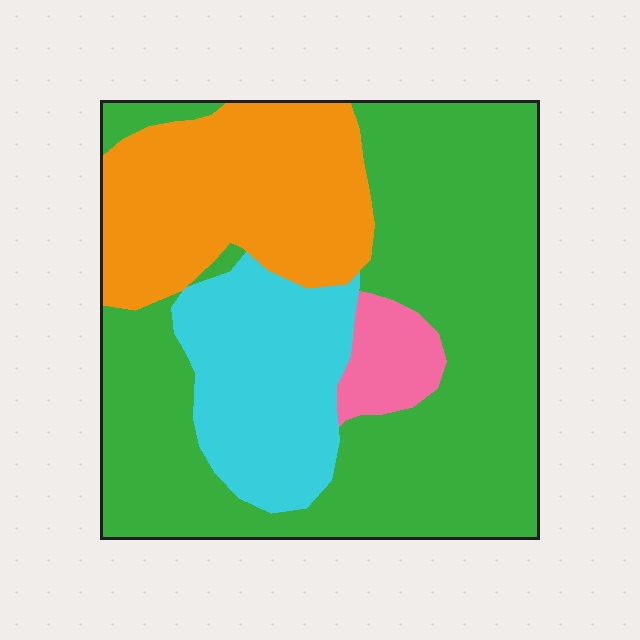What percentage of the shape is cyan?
Cyan covers about 20% of the shape.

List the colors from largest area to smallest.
From largest to smallest: green, orange, cyan, pink.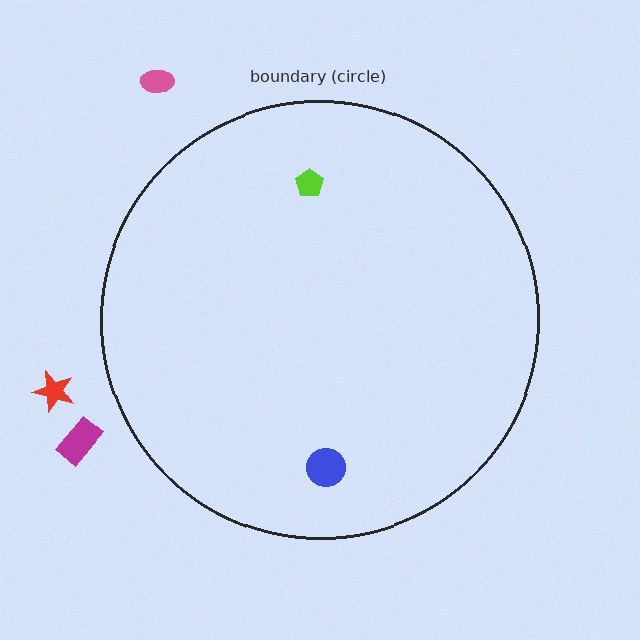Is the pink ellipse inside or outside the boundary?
Outside.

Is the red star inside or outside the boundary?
Outside.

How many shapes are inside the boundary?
2 inside, 3 outside.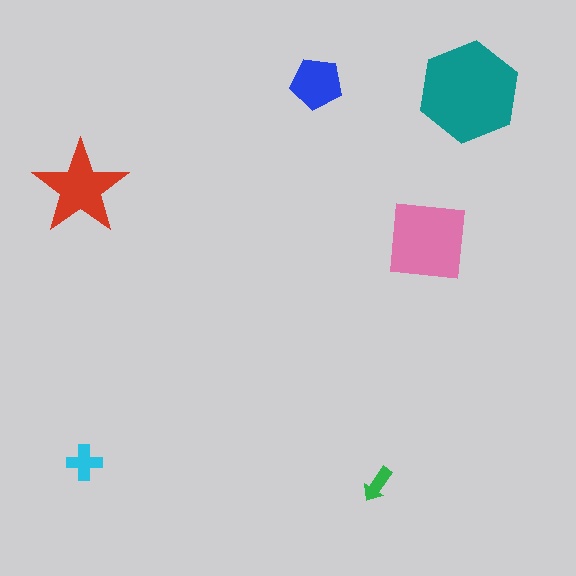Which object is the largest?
The teal hexagon.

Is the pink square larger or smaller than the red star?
Larger.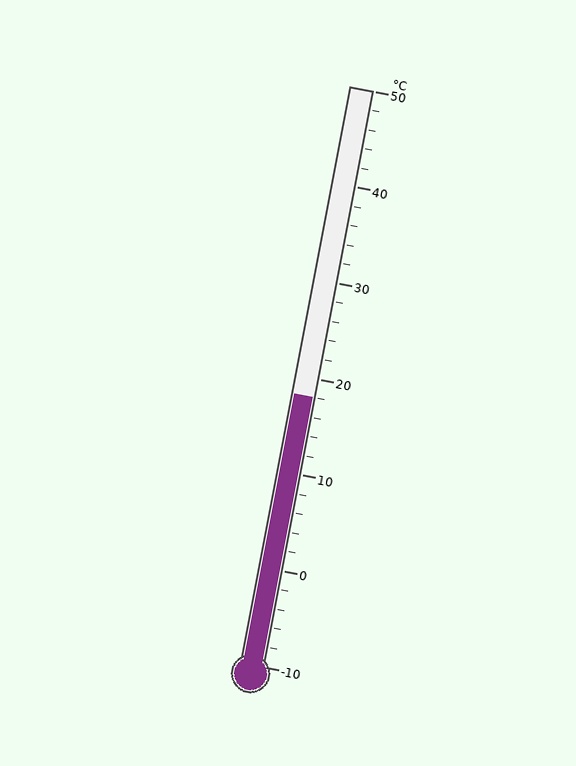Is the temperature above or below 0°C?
The temperature is above 0°C.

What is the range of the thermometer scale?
The thermometer scale ranges from -10°C to 50°C.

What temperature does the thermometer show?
The thermometer shows approximately 18°C.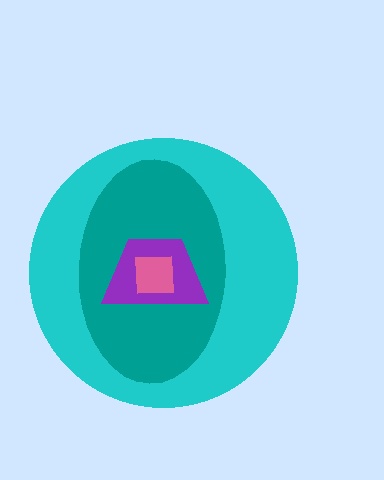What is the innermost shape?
The pink square.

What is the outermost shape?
The cyan circle.